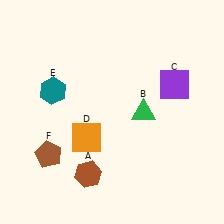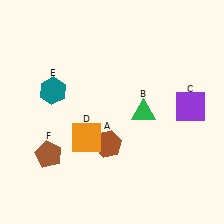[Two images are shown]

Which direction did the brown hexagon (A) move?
The brown hexagon (A) moved up.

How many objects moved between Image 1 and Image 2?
2 objects moved between the two images.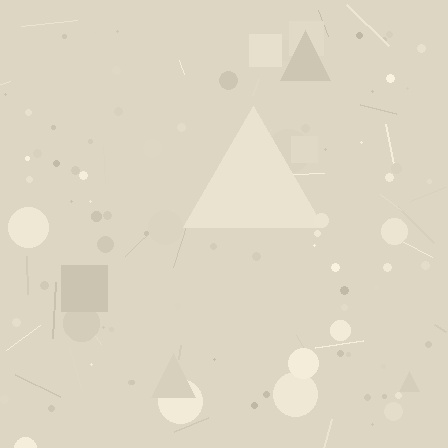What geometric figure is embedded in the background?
A triangle is embedded in the background.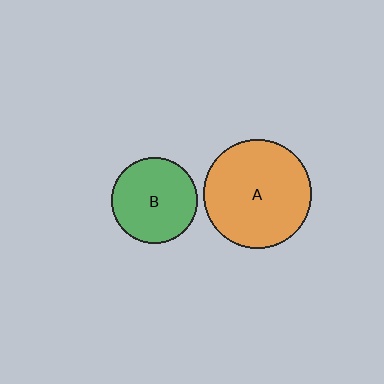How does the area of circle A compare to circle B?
Approximately 1.6 times.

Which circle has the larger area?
Circle A (orange).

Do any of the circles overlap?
No, none of the circles overlap.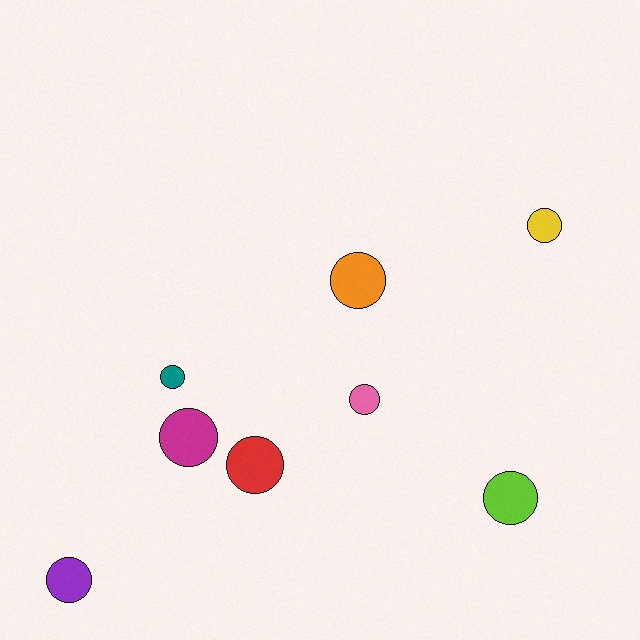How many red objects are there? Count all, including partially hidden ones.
There is 1 red object.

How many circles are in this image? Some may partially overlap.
There are 8 circles.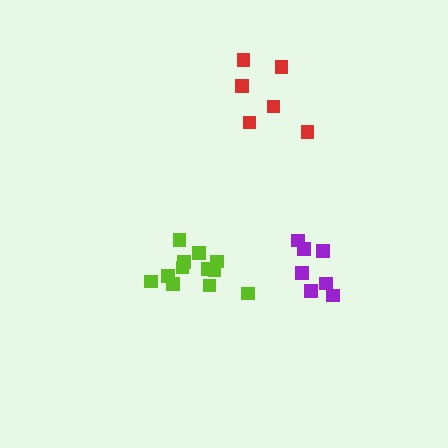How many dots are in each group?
Group 1: 12 dots, Group 2: 6 dots, Group 3: 7 dots (25 total).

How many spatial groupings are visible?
There are 3 spatial groupings.